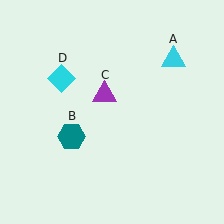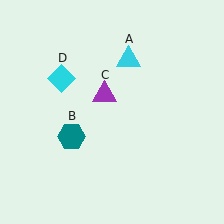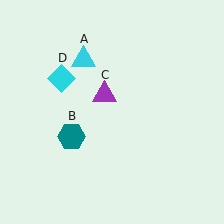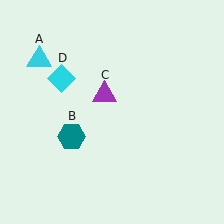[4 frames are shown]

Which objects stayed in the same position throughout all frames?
Teal hexagon (object B) and purple triangle (object C) and cyan diamond (object D) remained stationary.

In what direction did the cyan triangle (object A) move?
The cyan triangle (object A) moved left.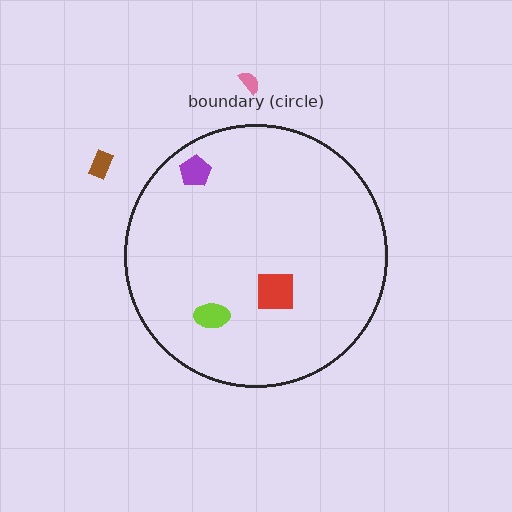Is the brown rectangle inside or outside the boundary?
Outside.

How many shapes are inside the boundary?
3 inside, 2 outside.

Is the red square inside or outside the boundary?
Inside.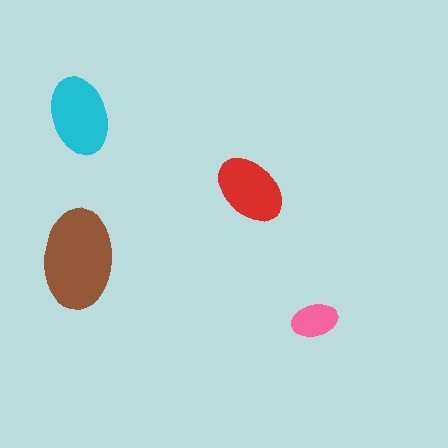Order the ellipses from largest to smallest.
the brown one, the cyan one, the red one, the pink one.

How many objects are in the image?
There are 4 objects in the image.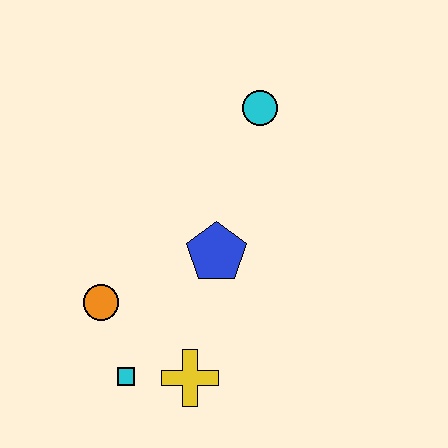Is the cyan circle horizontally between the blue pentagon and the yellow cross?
No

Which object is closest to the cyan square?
The yellow cross is closest to the cyan square.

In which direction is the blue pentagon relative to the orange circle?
The blue pentagon is to the right of the orange circle.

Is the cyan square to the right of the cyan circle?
No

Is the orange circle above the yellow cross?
Yes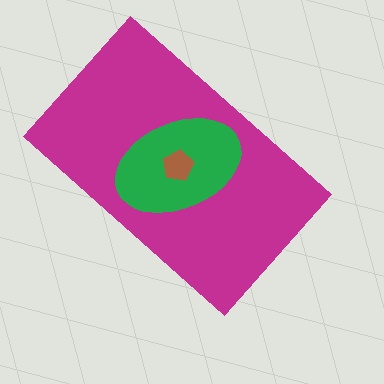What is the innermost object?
The brown pentagon.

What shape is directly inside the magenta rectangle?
The green ellipse.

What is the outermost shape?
The magenta rectangle.